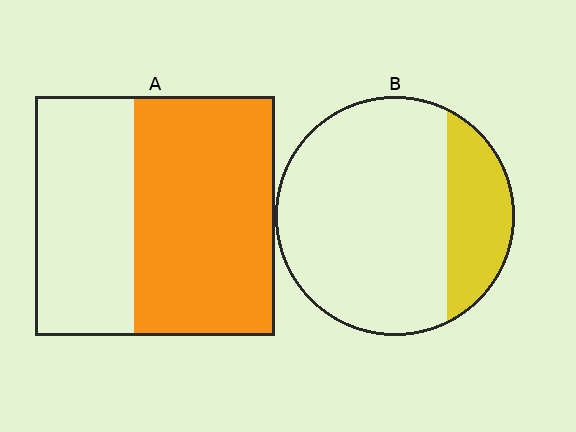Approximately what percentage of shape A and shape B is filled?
A is approximately 60% and B is approximately 25%.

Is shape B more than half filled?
No.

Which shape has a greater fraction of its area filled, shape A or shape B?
Shape A.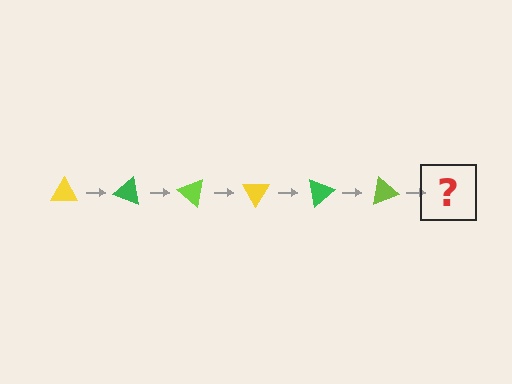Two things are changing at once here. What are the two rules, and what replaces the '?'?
The two rules are that it rotates 20 degrees each step and the color cycles through yellow, green, and lime. The '?' should be a yellow triangle, rotated 120 degrees from the start.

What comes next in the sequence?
The next element should be a yellow triangle, rotated 120 degrees from the start.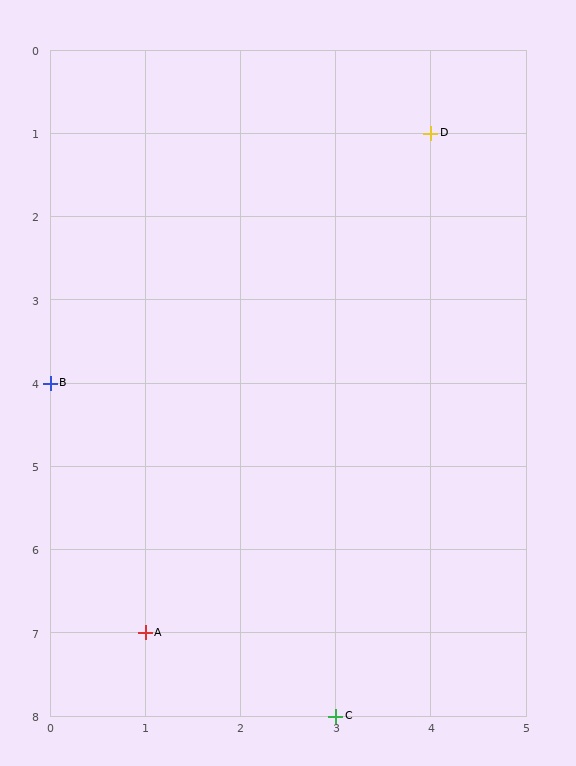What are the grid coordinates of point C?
Point C is at grid coordinates (3, 8).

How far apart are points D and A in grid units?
Points D and A are 3 columns and 6 rows apart (about 6.7 grid units diagonally).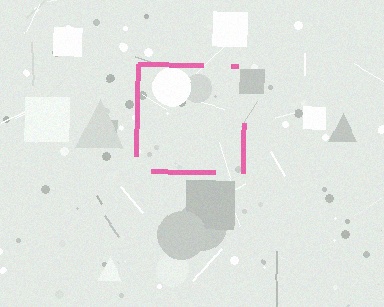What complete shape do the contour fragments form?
The contour fragments form a square.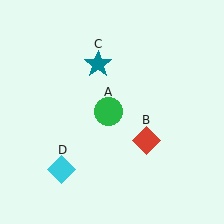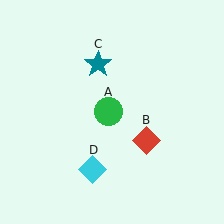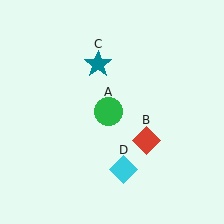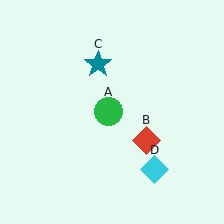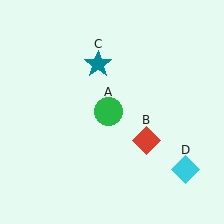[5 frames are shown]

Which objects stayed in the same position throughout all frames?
Green circle (object A) and red diamond (object B) and teal star (object C) remained stationary.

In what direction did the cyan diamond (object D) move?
The cyan diamond (object D) moved right.